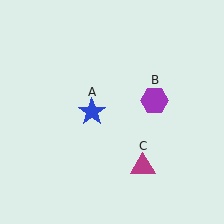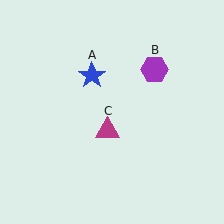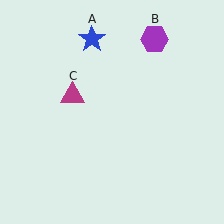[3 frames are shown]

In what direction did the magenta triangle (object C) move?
The magenta triangle (object C) moved up and to the left.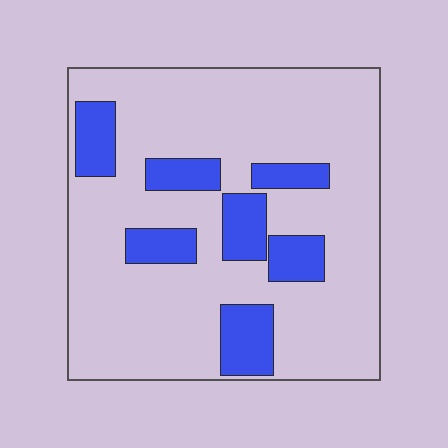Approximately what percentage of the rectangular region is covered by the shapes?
Approximately 20%.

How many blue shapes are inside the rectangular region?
7.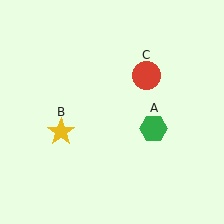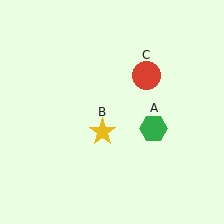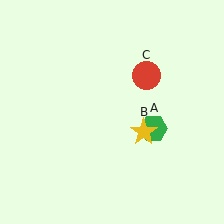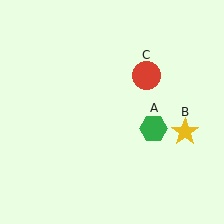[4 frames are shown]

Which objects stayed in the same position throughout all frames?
Green hexagon (object A) and red circle (object C) remained stationary.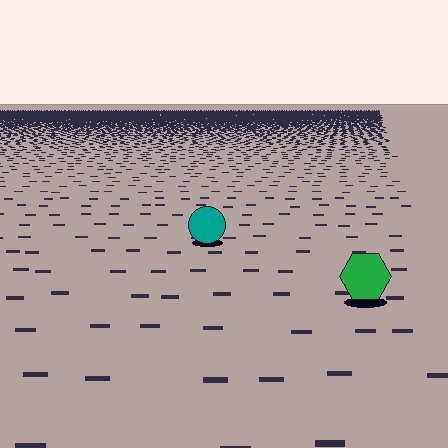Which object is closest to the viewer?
The green hexagon is closest. The texture marks near it are larger and more spread out.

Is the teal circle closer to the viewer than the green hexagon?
No. The green hexagon is closer — you can tell from the texture gradient: the ground texture is coarser near it.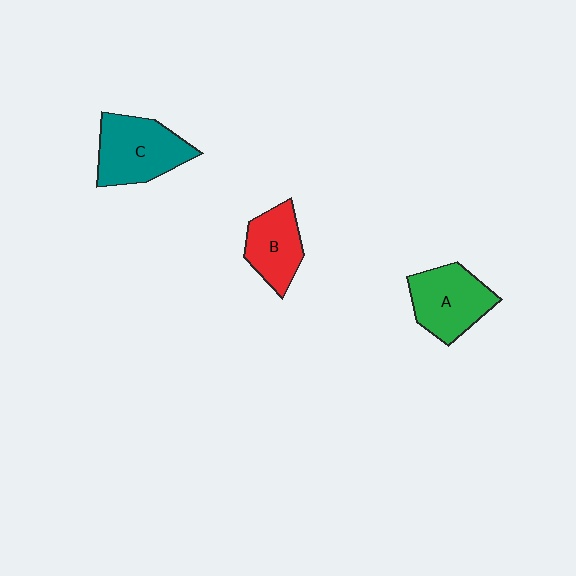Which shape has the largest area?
Shape C (teal).